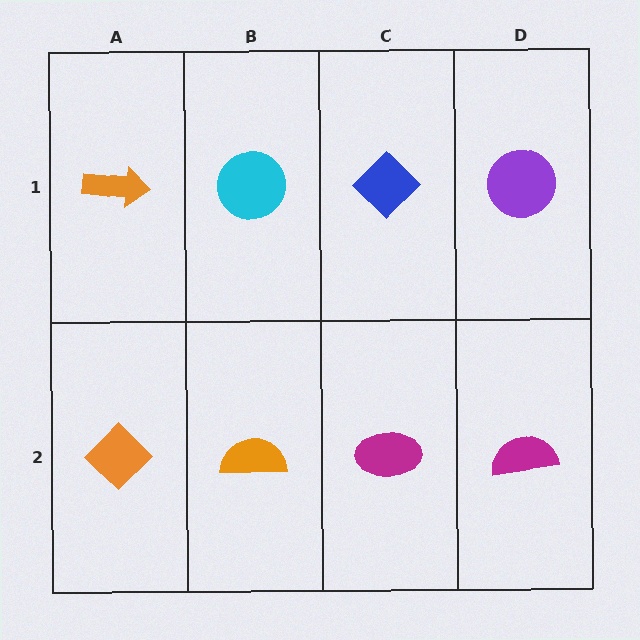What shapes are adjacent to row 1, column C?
A magenta ellipse (row 2, column C), a cyan circle (row 1, column B), a purple circle (row 1, column D).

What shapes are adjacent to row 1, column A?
An orange diamond (row 2, column A), a cyan circle (row 1, column B).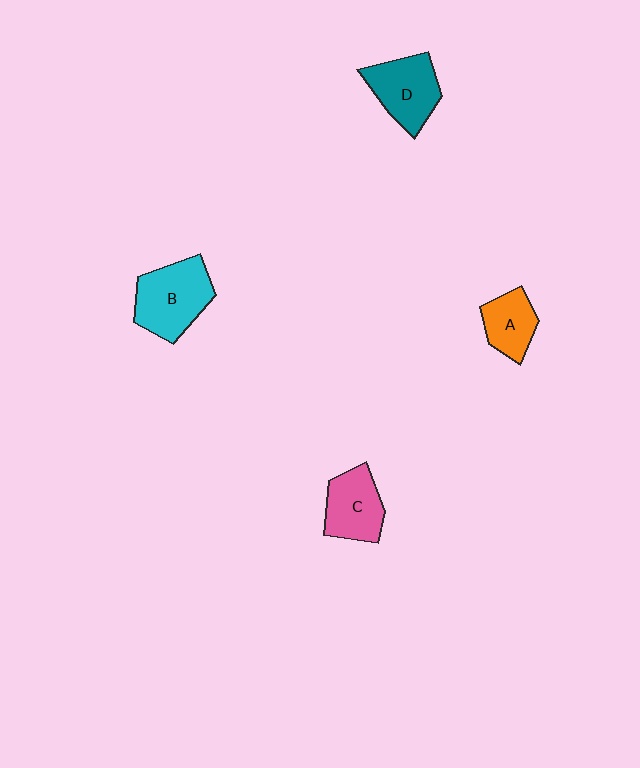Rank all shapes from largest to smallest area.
From largest to smallest: B (cyan), D (teal), C (pink), A (orange).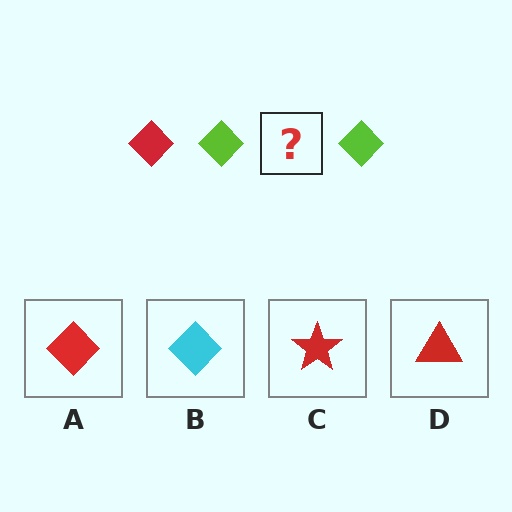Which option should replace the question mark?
Option A.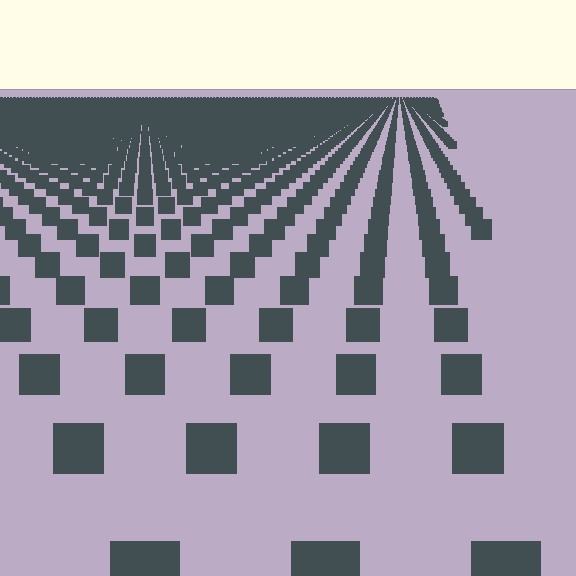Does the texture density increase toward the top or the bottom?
Density increases toward the top.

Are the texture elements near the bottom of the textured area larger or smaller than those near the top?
Larger. Near the bottom, elements are closer to the viewer and appear at a bigger on-screen size.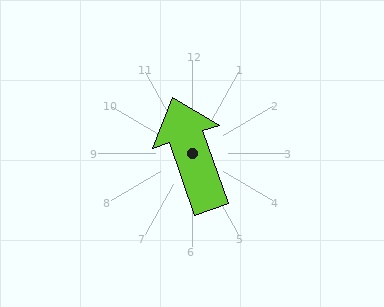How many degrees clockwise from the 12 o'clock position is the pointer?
Approximately 341 degrees.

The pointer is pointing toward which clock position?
Roughly 11 o'clock.